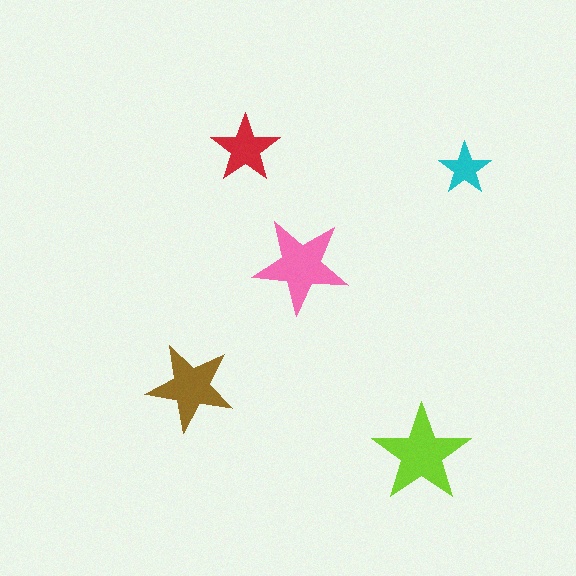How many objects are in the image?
There are 5 objects in the image.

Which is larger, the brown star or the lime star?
The lime one.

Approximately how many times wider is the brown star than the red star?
About 1.5 times wider.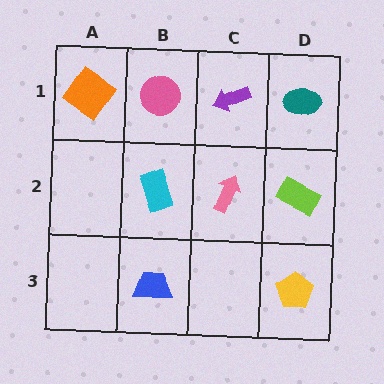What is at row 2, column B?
A cyan rectangle.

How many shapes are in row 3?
2 shapes.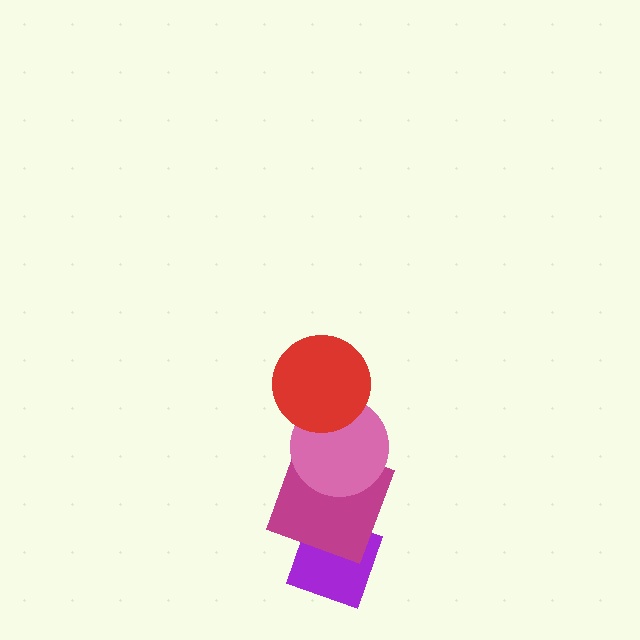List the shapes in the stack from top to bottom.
From top to bottom: the red circle, the pink circle, the magenta square, the purple diamond.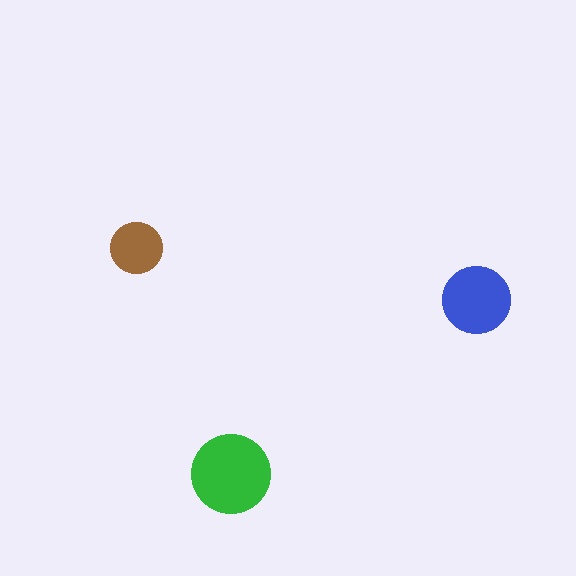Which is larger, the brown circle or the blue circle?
The blue one.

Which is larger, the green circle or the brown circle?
The green one.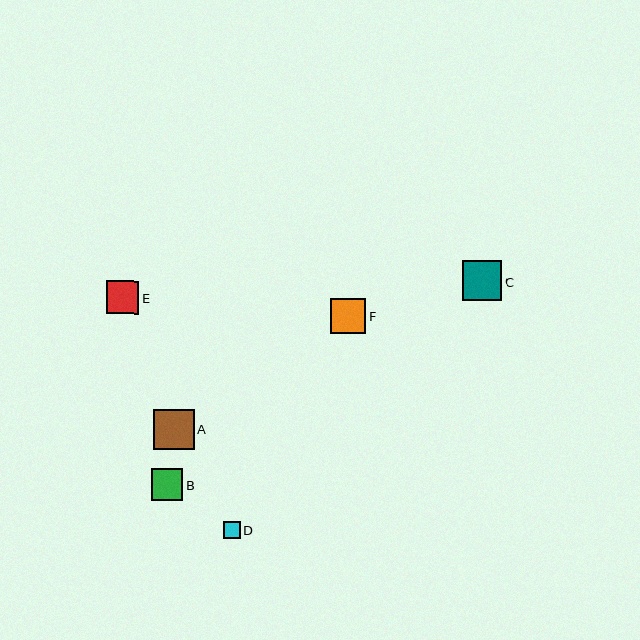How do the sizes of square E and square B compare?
Square E and square B are approximately the same size.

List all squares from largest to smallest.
From largest to smallest: A, C, F, E, B, D.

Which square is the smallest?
Square D is the smallest with a size of approximately 17 pixels.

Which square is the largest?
Square A is the largest with a size of approximately 41 pixels.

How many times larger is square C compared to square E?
Square C is approximately 1.2 times the size of square E.